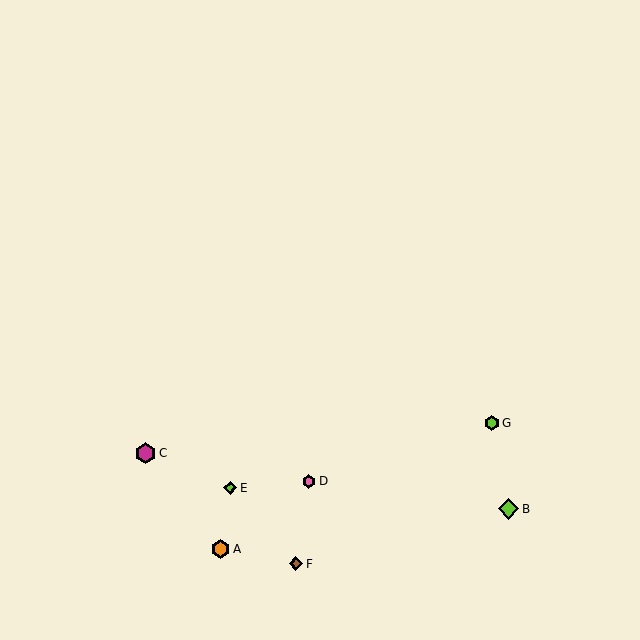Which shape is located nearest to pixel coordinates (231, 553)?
The orange hexagon (labeled A) at (221, 549) is nearest to that location.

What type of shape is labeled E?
Shape E is a lime diamond.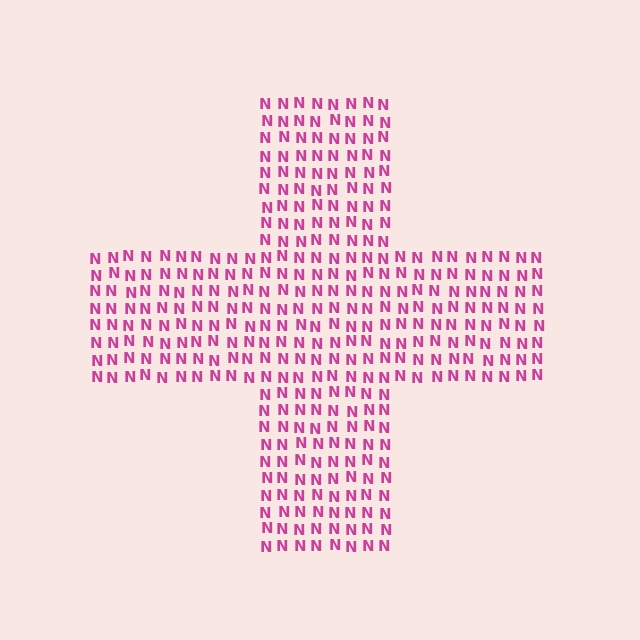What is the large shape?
The large shape is a cross.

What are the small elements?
The small elements are letter N's.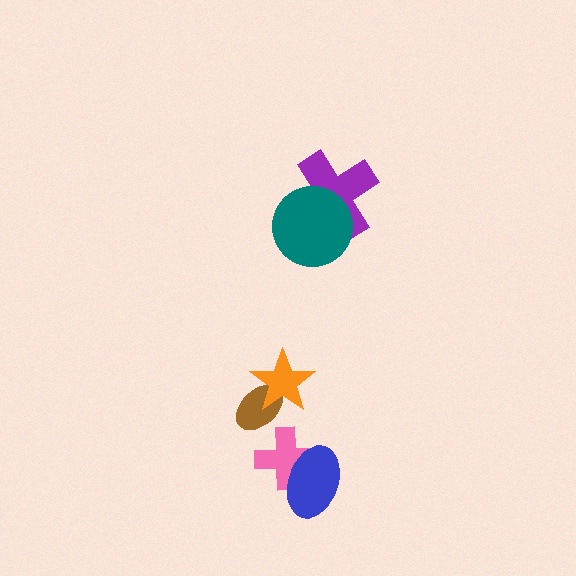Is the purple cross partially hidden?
Yes, it is partially covered by another shape.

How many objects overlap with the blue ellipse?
1 object overlaps with the blue ellipse.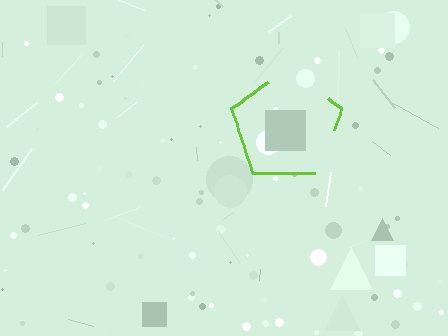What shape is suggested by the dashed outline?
The dashed outline suggests a pentagon.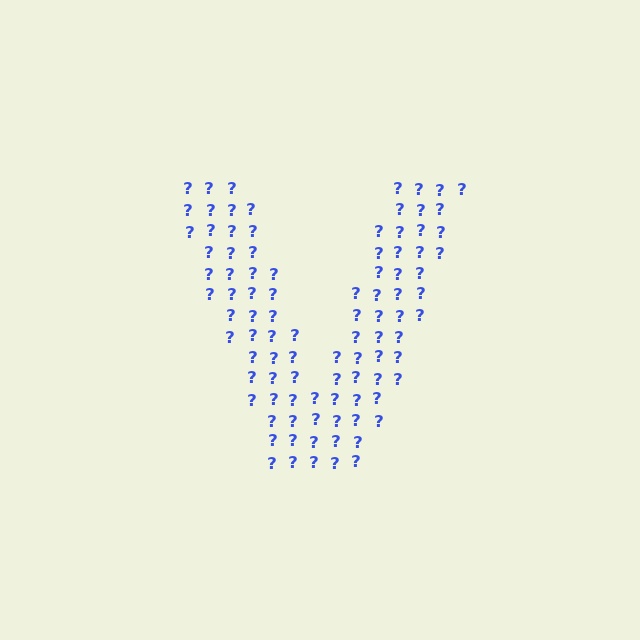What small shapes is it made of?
It is made of small question marks.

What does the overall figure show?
The overall figure shows the letter V.